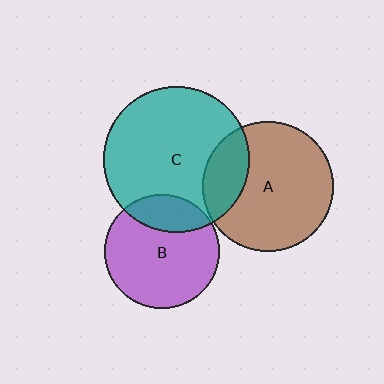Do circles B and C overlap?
Yes.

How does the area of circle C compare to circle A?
Approximately 1.2 times.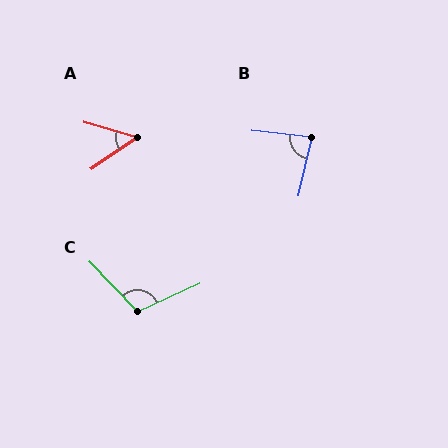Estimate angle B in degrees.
Approximately 83 degrees.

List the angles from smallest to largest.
A (50°), B (83°), C (109°).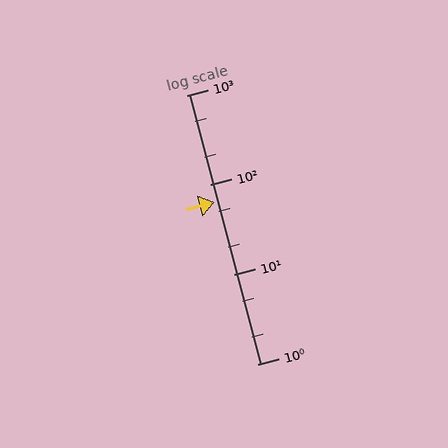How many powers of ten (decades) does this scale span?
The scale spans 3 decades, from 1 to 1000.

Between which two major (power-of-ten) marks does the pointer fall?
The pointer is between 10 and 100.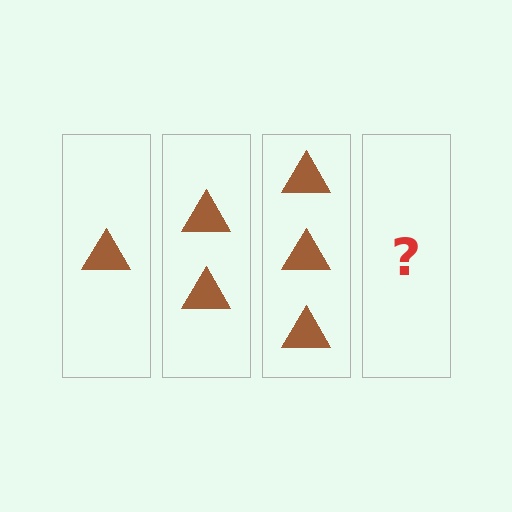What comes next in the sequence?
The next element should be 4 triangles.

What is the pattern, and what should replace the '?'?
The pattern is that each step adds one more triangle. The '?' should be 4 triangles.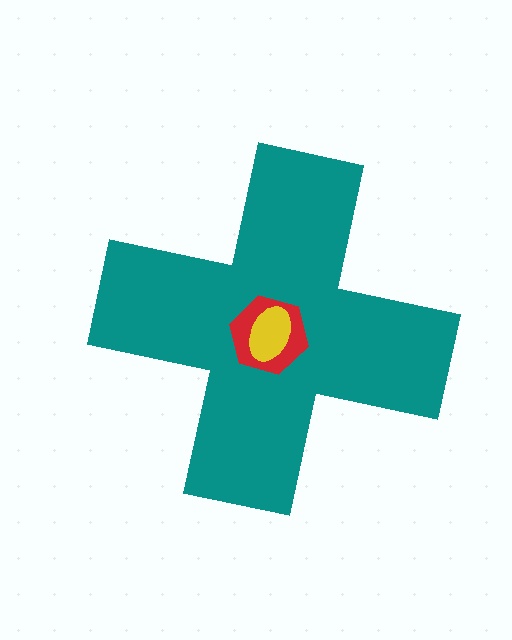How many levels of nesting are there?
3.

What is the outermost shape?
The teal cross.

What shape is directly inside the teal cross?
The red hexagon.